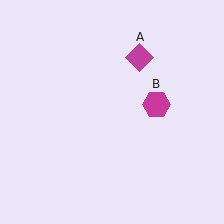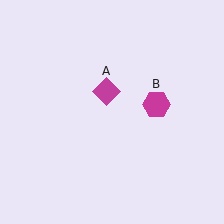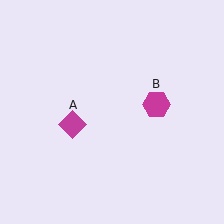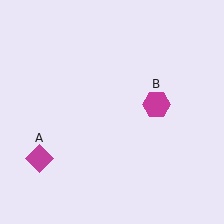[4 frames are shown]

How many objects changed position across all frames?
1 object changed position: magenta diamond (object A).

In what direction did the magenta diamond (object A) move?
The magenta diamond (object A) moved down and to the left.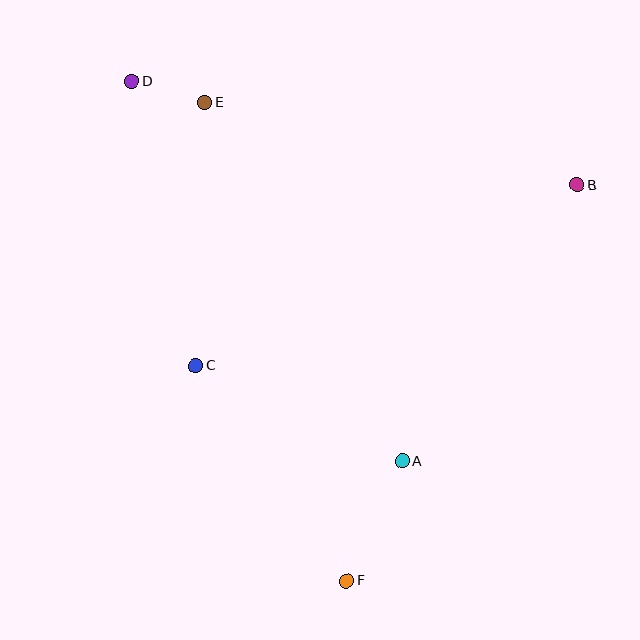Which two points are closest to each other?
Points D and E are closest to each other.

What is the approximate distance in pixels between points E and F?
The distance between E and F is approximately 499 pixels.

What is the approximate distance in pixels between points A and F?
The distance between A and F is approximately 132 pixels.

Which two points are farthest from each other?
Points D and F are farthest from each other.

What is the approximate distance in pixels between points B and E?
The distance between B and E is approximately 381 pixels.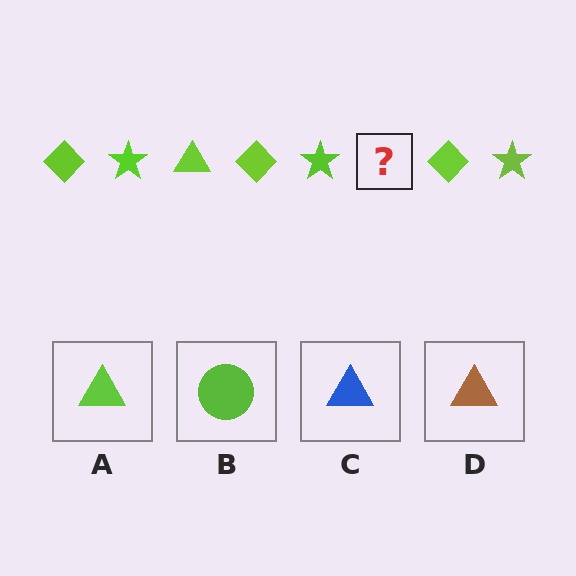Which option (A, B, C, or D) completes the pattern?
A.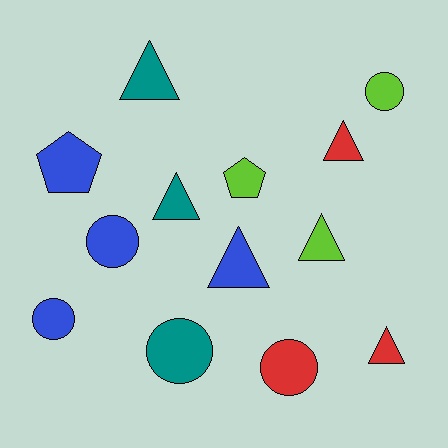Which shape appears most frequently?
Triangle, with 6 objects.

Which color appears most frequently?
Blue, with 4 objects.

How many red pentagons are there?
There are no red pentagons.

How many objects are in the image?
There are 13 objects.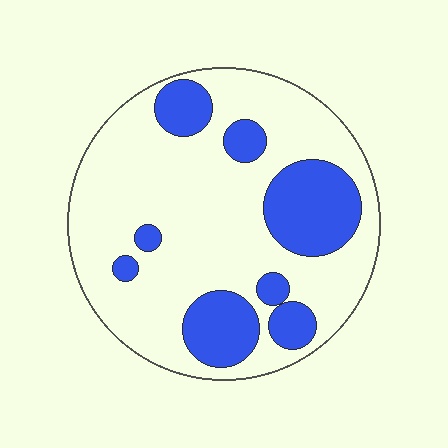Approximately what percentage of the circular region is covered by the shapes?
Approximately 25%.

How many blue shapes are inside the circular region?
8.